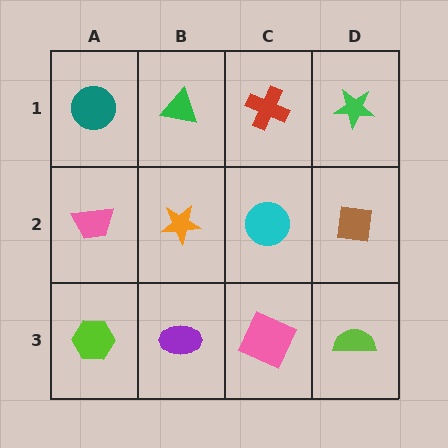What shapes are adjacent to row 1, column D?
A brown square (row 2, column D), a red cross (row 1, column C).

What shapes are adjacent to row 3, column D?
A brown square (row 2, column D), a pink square (row 3, column C).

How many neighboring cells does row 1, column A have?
2.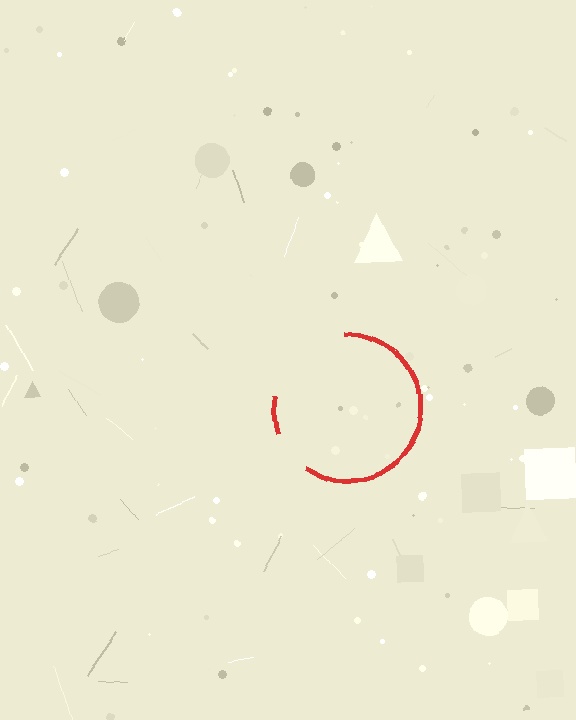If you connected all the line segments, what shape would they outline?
They would outline a circle.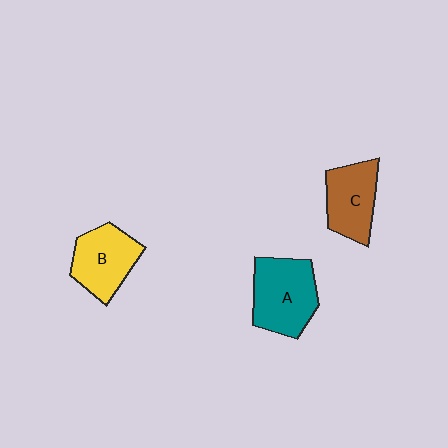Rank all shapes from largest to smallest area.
From largest to smallest: A (teal), B (yellow), C (brown).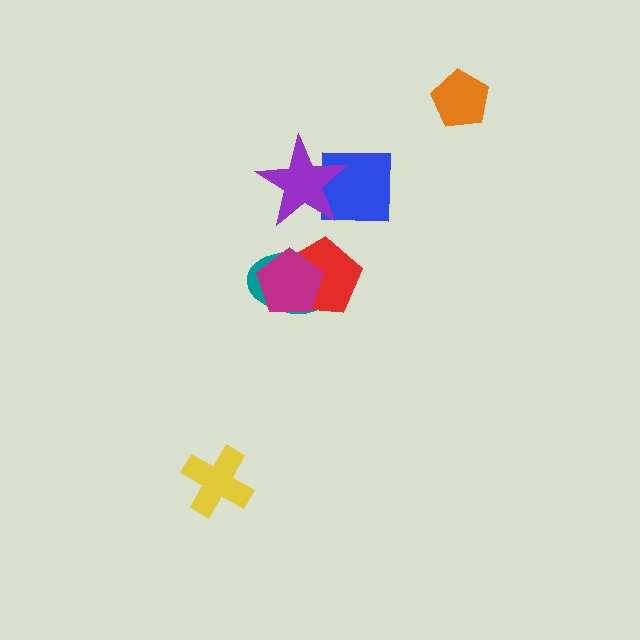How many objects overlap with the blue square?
1 object overlaps with the blue square.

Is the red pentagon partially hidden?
Yes, it is partially covered by another shape.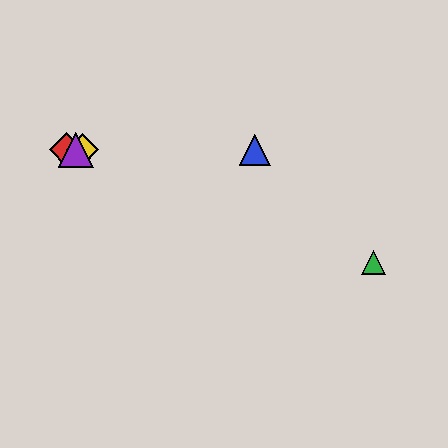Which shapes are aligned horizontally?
The red diamond, the blue triangle, the yellow diamond, the purple triangle are aligned horizontally.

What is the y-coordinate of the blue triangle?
The blue triangle is at y≈150.